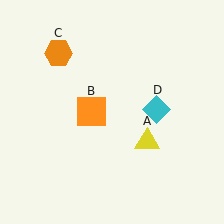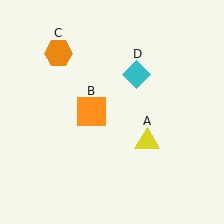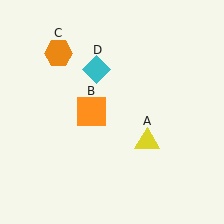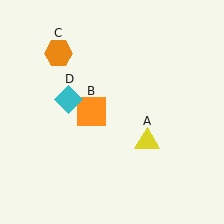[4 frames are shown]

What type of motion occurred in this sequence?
The cyan diamond (object D) rotated counterclockwise around the center of the scene.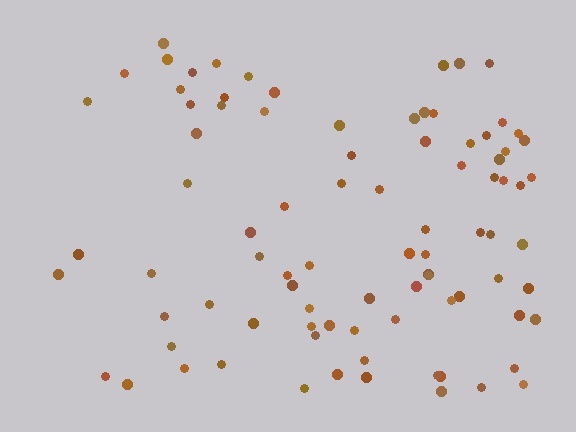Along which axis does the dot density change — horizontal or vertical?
Horizontal.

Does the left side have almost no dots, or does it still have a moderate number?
Still a moderate number, just noticeably fewer than the right.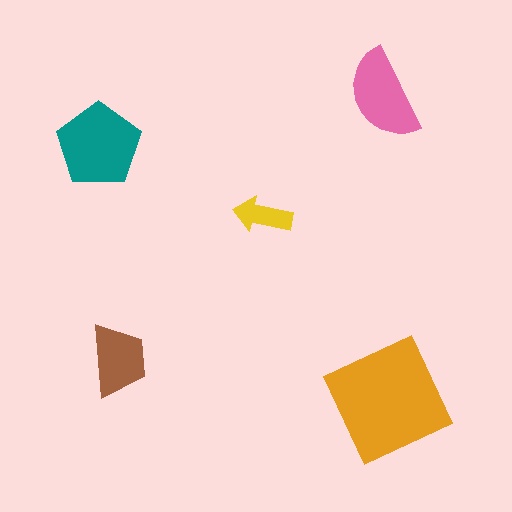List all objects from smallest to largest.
The yellow arrow, the brown trapezoid, the pink semicircle, the teal pentagon, the orange square.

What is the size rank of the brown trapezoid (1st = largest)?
4th.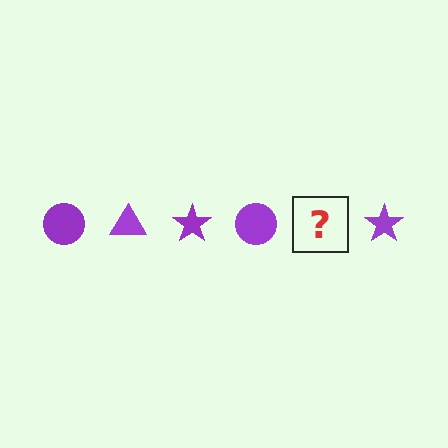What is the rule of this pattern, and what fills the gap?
The rule is that the pattern cycles through circle, triangle, star shapes in purple. The gap should be filled with a purple triangle.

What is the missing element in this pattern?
The missing element is a purple triangle.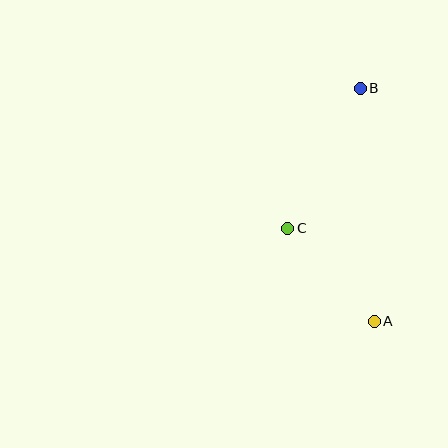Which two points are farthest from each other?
Points A and B are farthest from each other.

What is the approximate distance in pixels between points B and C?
The distance between B and C is approximately 158 pixels.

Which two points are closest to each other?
Points A and C are closest to each other.